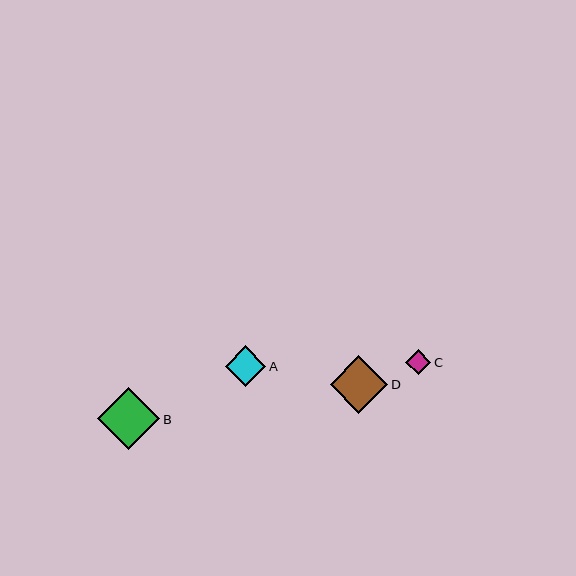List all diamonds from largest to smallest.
From largest to smallest: B, D, A, C.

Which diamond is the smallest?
Diamond C is the smallest with a size of approximately 25 pixels.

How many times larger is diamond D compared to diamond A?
Diamond D is approximately 1.4 times the size of diamond A.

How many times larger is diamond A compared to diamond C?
Diamond A is approximately 1.6 times the size of diamond C.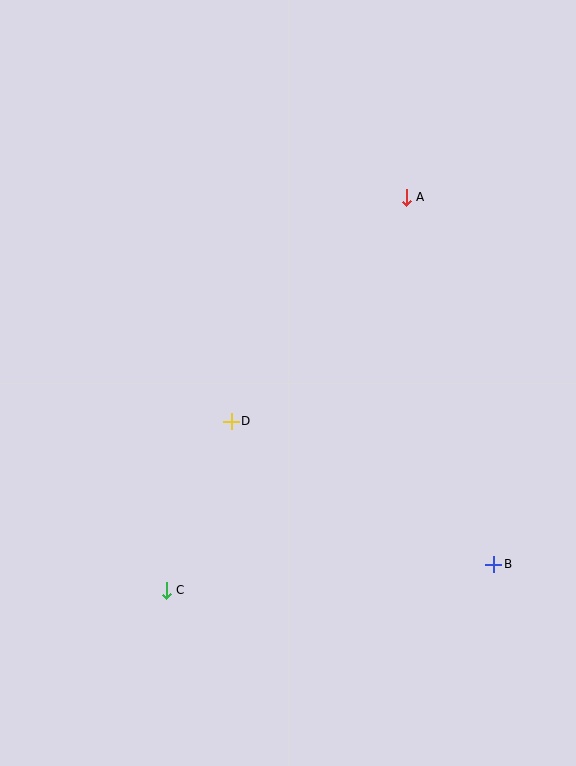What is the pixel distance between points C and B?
The distance between C and B is 328 pixels.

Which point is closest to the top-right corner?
Point A is closest to the top-right corner.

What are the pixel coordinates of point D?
Point D is at (231, 421).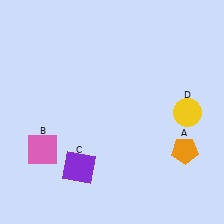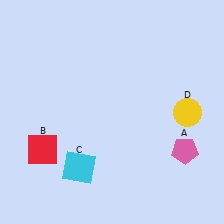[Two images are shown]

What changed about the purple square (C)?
In Image 1, C is purple. In Image 2, it changed to cyan.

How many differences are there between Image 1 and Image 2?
There are 3 differences between the two images.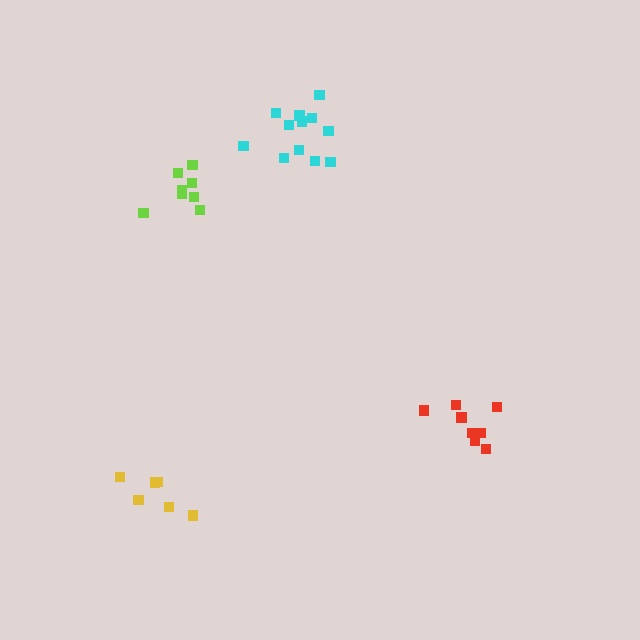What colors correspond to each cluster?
The clusters are colored: cyan, yellow, red, lime.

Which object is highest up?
The cyan cluster is topmost.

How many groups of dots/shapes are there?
There are 4 groups.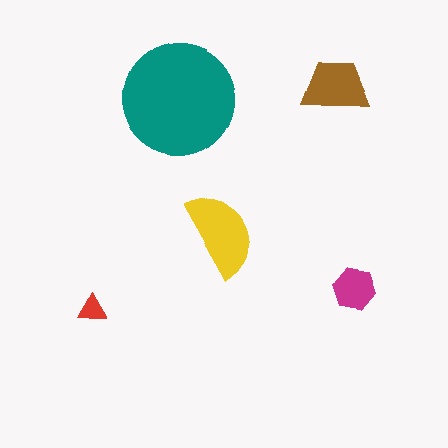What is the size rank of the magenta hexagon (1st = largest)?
4th.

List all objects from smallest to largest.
The red triangle, the magenta hexagon, the brown trapezoid, the yellow semicircle, the teal circle.